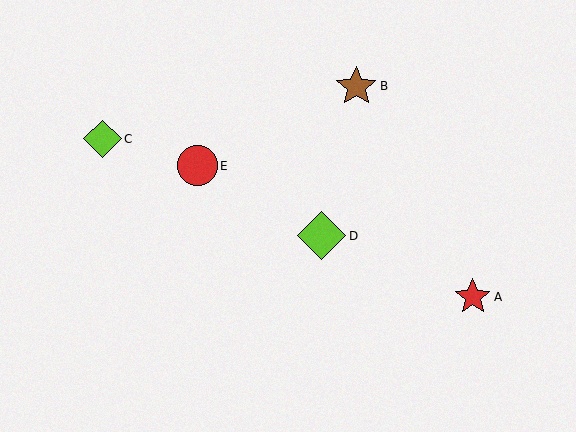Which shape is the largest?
The lime diamond (labeled D) is the largest.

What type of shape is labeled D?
Shape D is a lime diamond.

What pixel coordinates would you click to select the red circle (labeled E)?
Click at (198, 166) to select the red circle E.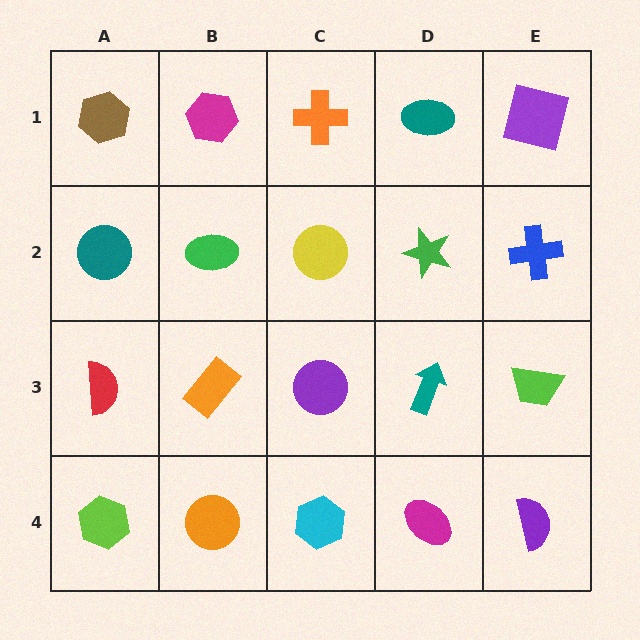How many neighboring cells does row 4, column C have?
3.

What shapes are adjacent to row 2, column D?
A teal ellipse (row 1, column D), a teal arrow (row 3, column D), a yellow circle (row 2, column C), a blue cross (row 2, column E).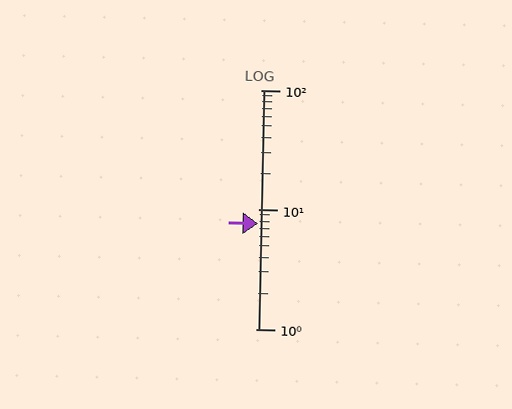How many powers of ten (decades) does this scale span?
The scale spans 2 decades, from 1 to 100.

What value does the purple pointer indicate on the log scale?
The pointer indicates approximately 7.6.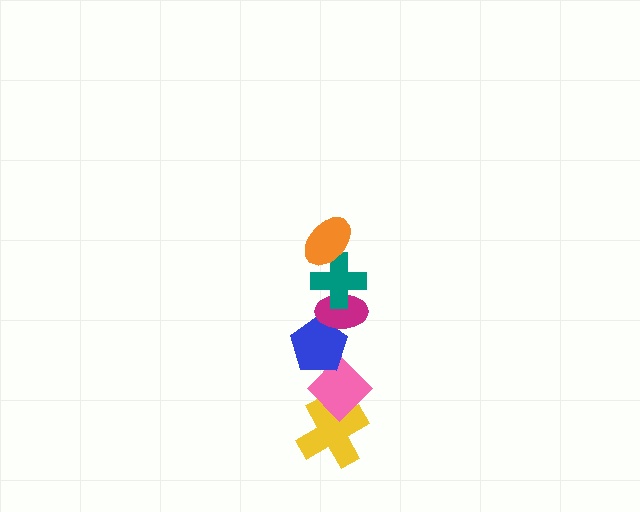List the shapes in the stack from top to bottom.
From top to bottom: the orange ellipse, the teal cross, the magenta ellipse, the blue pentagon, the pink diamond, the yellow cross.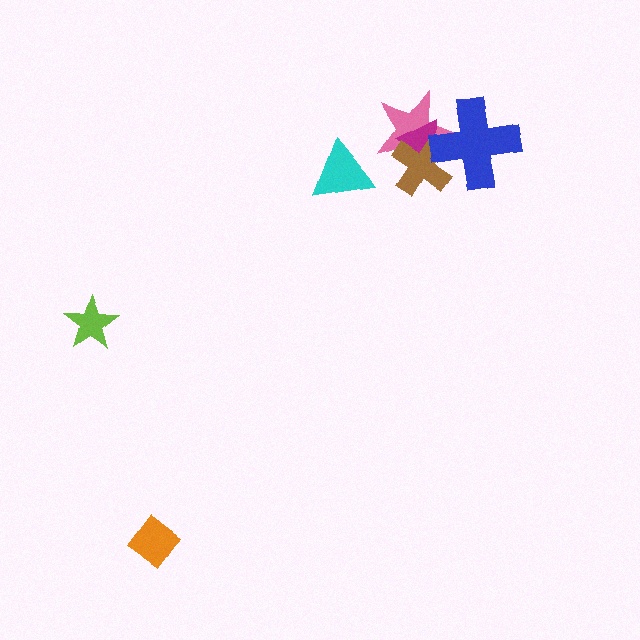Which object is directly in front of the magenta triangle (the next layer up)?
The brown cross is directly in front of the magenta triangle.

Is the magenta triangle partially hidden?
Yes, it is partially covered by another shape.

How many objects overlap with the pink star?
3 objects overlap with the pink star.